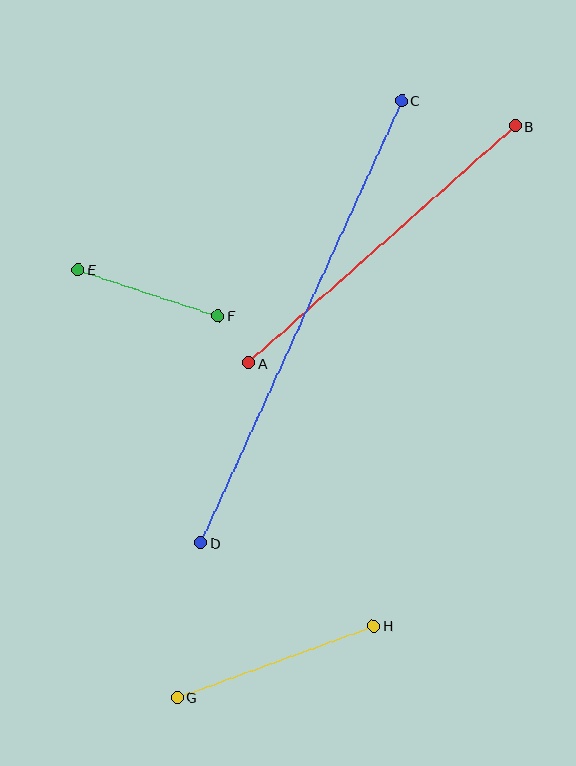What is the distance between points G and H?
The distance is approximately 209 pixels.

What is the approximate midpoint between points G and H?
The midpoint is at approximately (276, 662) pixels.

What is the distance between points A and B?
The distance is approximately 356 pixels.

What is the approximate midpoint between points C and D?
The midpoint is at approximately (301, 322) pixels.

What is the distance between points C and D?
The distance is approximately 486 pixels.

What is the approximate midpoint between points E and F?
The midpoint is at approximately (148, 293) pixels.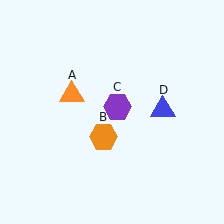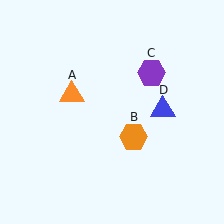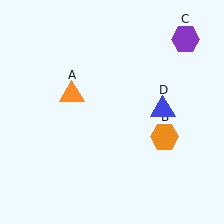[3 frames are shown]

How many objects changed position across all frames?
2 objects changed position: orange hexagon (object B), purple hexagon (object C).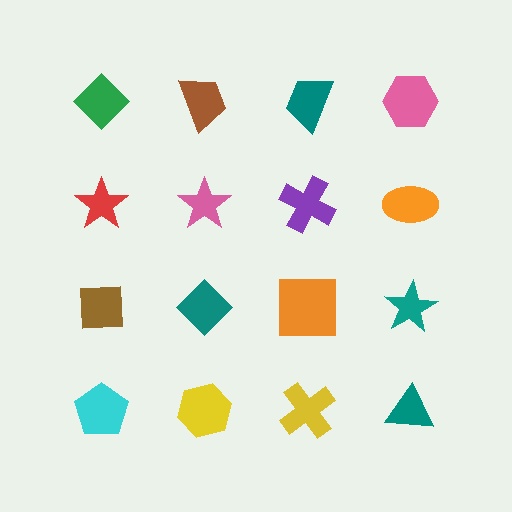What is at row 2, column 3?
A purple cross.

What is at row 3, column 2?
A teal diamond.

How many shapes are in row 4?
4 shapes.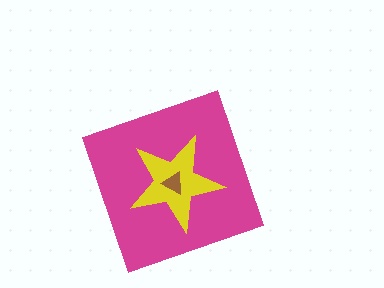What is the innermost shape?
The brown triangle.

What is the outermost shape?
The magenta diamond.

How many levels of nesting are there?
3.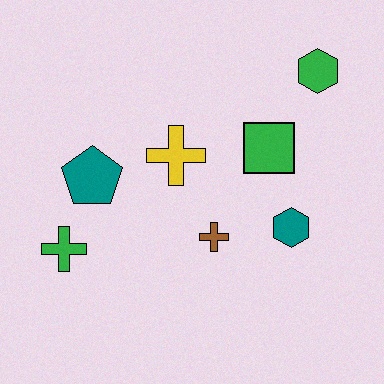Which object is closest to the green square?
The teal hexagon is closest to the green square.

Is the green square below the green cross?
No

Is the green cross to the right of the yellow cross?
No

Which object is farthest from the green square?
The green cross is farthest from the green square.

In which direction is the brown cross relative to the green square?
The brown cross is below the green square.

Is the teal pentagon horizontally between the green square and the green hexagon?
No